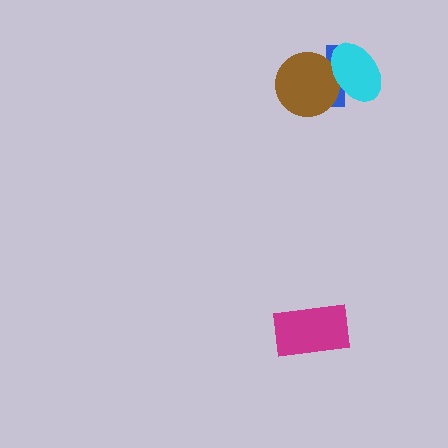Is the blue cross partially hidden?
Yes, it is partially covered by another shape.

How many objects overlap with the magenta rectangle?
0 objects overlap with the magenta rectangle.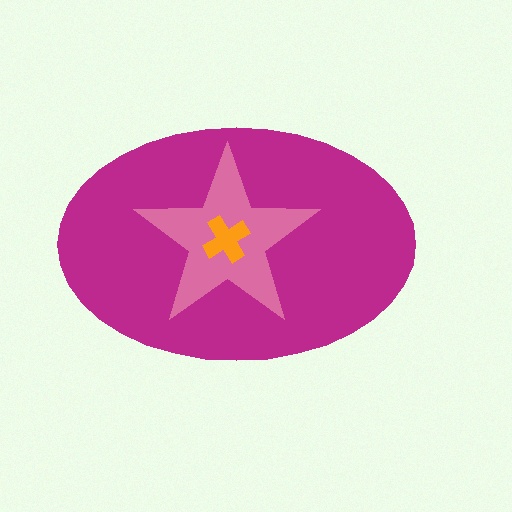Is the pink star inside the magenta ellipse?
Yes.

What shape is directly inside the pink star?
The orange cross.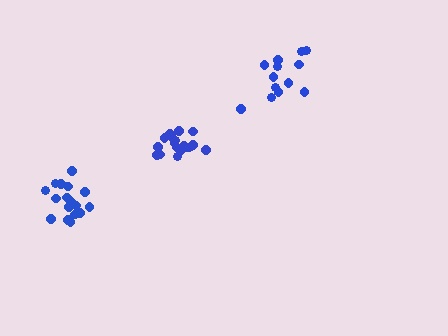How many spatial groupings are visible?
There are 3 spatial groupings.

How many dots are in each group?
Group 1: 18 dots, Group 2: 18 dots, Group 3: 13 dots (49 total).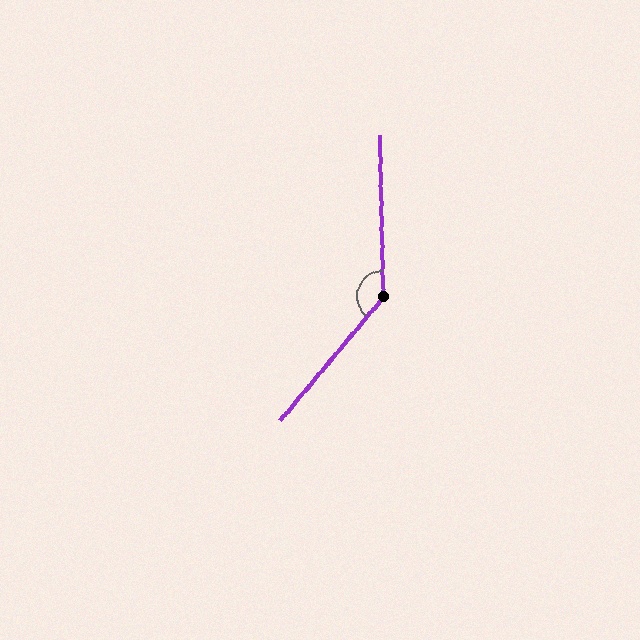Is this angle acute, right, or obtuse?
It is obtuse.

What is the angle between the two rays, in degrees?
Approximately 139 degrees.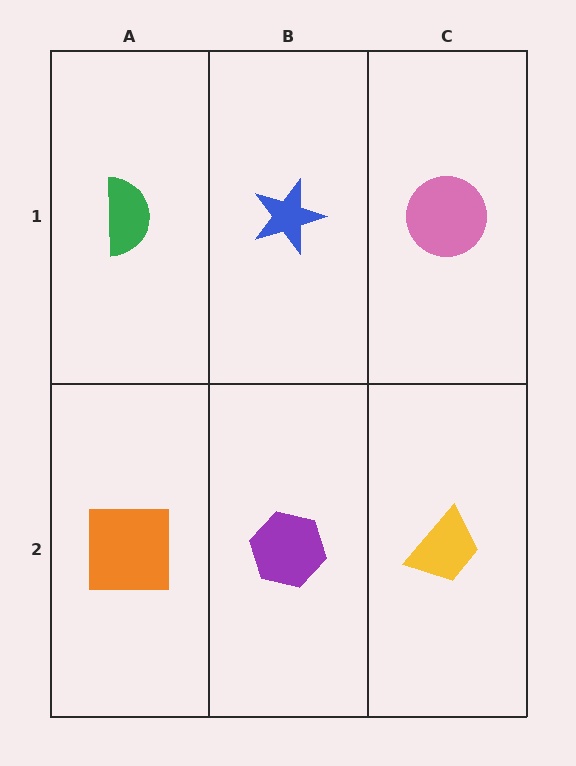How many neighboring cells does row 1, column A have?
2.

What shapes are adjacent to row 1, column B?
A purple hexagon (row 2, column B), a green semicircle (row 1, column A), a pink circle (row 1, column C).